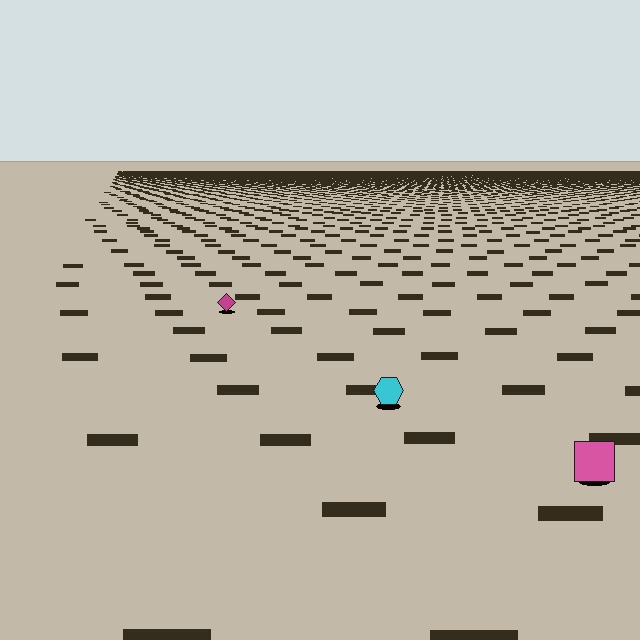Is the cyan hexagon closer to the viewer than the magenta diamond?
Yes. The cyan hexagon is closer — you can tell from the texture gradient: the ground texture is coarser near it.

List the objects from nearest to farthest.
From nearest to farthest: the pink square, the cyan hexagon, the magenta diamond.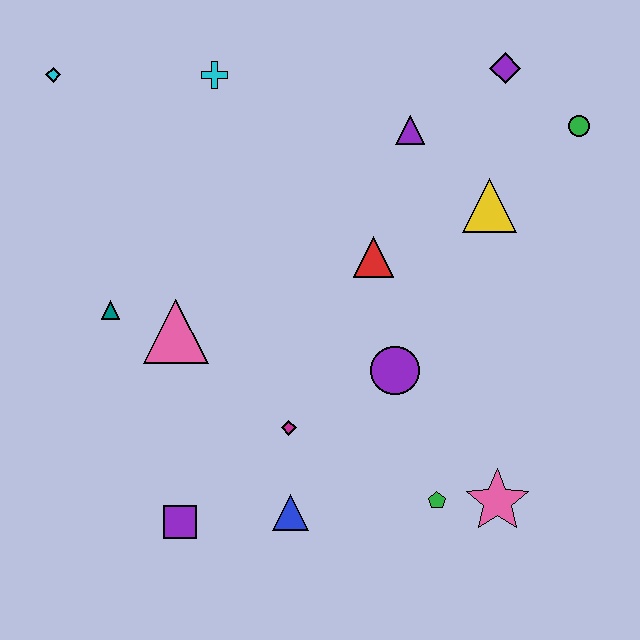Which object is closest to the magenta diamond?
The blue triangle is closest to the magenta diamond.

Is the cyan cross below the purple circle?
No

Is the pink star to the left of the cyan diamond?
No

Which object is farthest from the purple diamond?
The purple square is farthest from the purple diamond.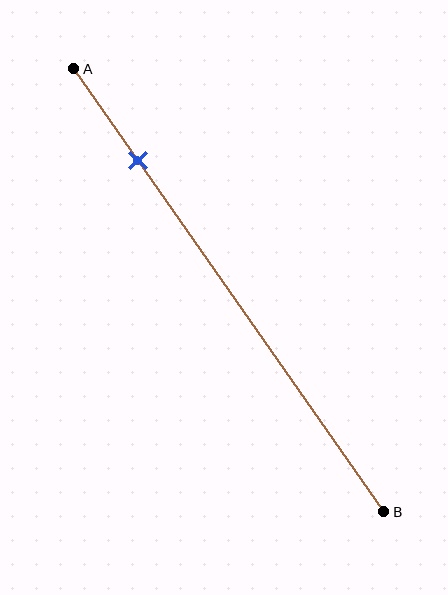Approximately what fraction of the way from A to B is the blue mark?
The blue mark is approximately 20% of the way from A to B.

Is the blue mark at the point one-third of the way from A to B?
No, the mark is at about 20% from A, not at the 33% one-third point.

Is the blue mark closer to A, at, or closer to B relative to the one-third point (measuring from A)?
The blue mark is closer to point A than the one-third point of segment AB.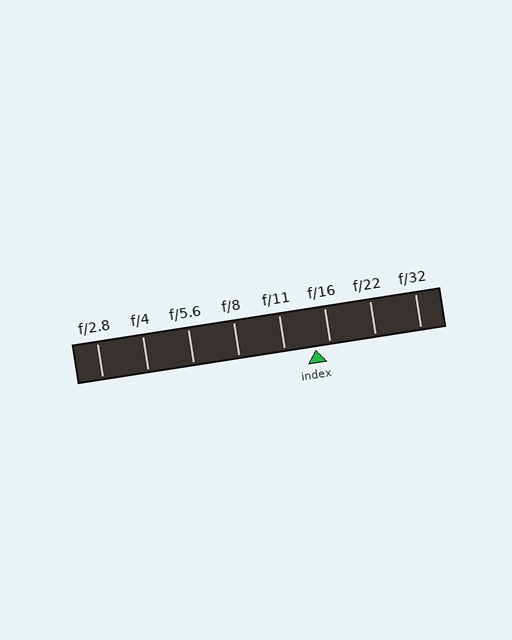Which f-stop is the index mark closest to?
The index mark is closest to f/16.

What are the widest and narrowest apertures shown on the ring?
The widest aperture shown is f/2.8 and the narrowest is f/32.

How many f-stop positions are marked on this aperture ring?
There are 8 f-stop positions marked.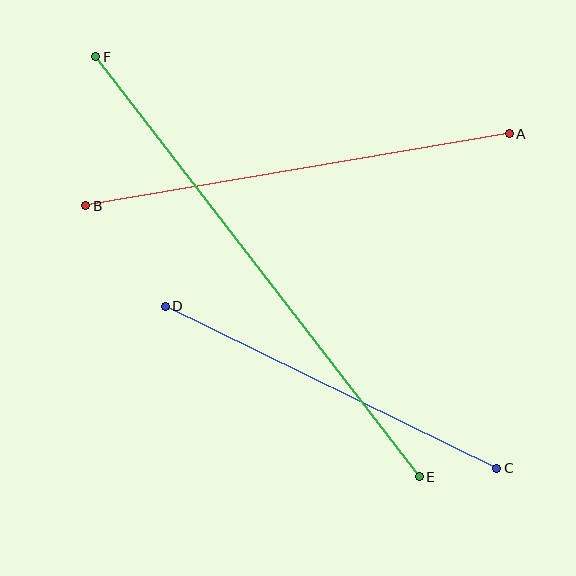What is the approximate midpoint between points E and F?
The midpoint is at approximately (258, 267) pixels.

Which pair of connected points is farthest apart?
Points E and F are farthest apart.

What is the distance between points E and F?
The distance is approximately 530 pixels.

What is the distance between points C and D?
The distance is approximately 369 pixels.